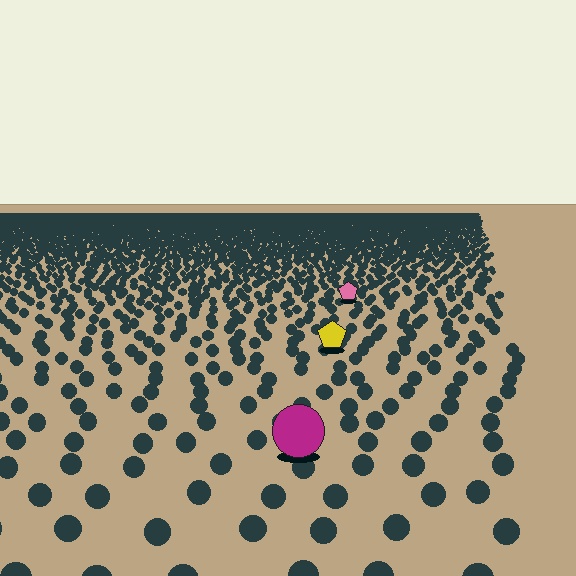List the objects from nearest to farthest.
From nearest to farthest: the magenta circle, the yellow pentagon, the pink pentagon.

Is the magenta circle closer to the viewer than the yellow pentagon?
Yes. The magenta circle is closer — you can tell from the texture gradient: the ground texture is coarser near it.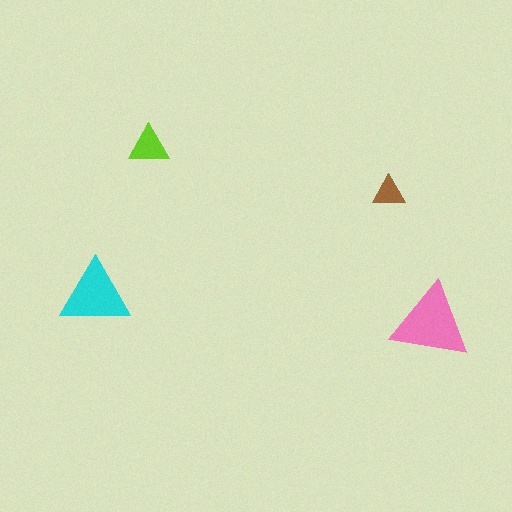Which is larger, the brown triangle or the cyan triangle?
The cyan one.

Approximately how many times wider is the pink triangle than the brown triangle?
About 2.5 times wider.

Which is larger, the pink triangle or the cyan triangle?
The pink one.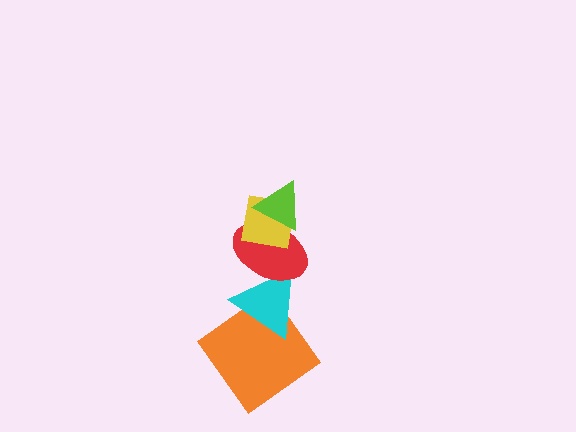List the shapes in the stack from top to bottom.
From top to bottom: the lime triangle, the yellow square, the red ellipse, the cyan triangle, the orange diamond.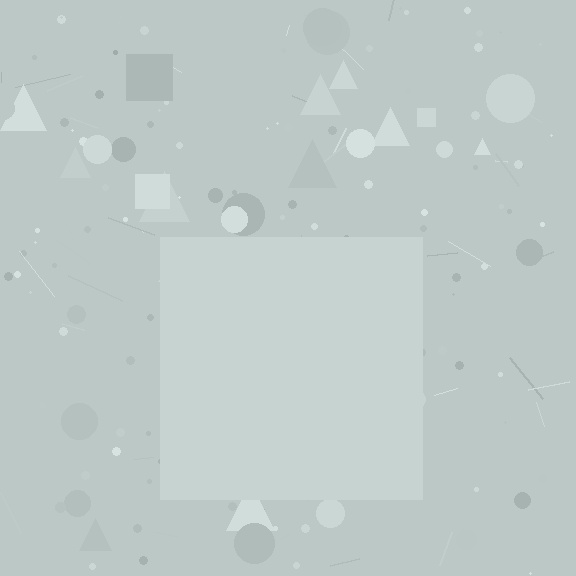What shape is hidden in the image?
A square is hidden in the image.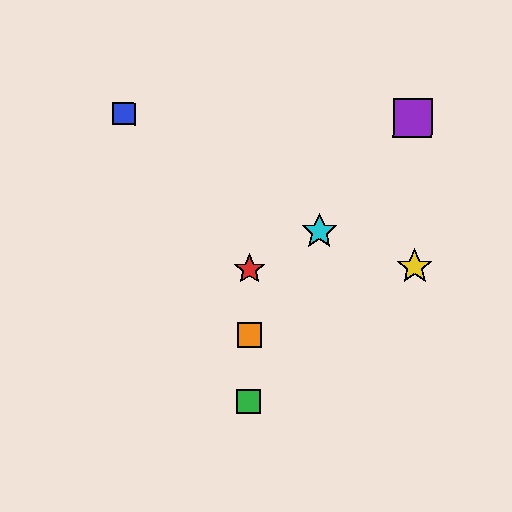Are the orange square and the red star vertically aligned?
Yes, both are at x≈249.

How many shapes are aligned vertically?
3 shapes (the red star, the green square, the orange square) are aligned vertically.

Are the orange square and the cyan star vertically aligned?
No, the orange square is at x≈249 and the cyan star is at x≈319.